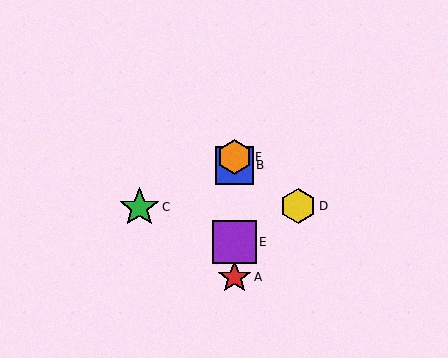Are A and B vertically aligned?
Yes, both are at x≈234.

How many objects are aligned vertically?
4 objects (A, B, E, F) are aligned vertically.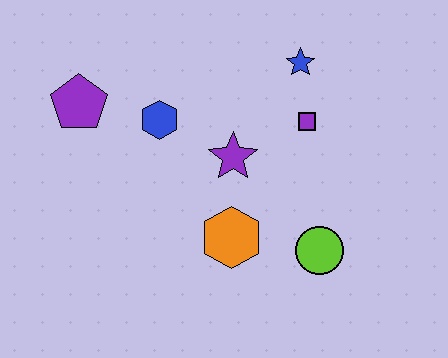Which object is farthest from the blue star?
The purple pentagon is farthest from the blue star.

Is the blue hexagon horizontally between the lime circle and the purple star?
No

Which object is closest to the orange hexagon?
The purple star is closest to the orange hexagon.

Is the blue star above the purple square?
Yes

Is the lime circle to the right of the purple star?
Yes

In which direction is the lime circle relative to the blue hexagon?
The lime circle is to the right of the blue hexagon.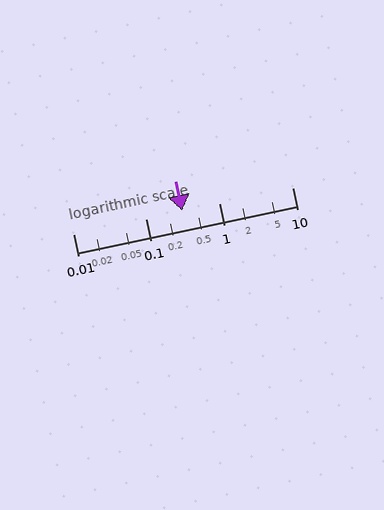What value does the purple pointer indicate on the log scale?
The pointer indicates approximately 0.31.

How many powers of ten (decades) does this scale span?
The scale spans 3 decades, from 0.01 to 10.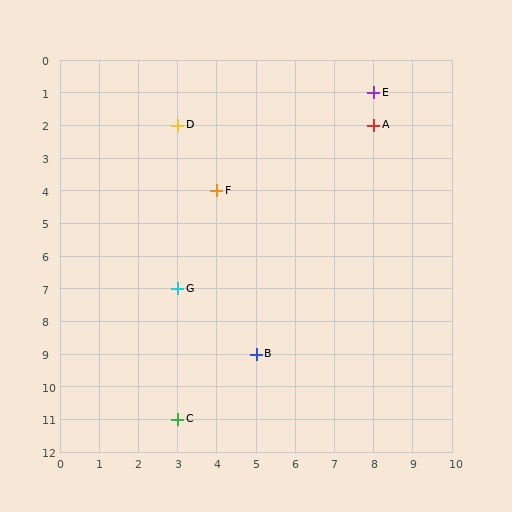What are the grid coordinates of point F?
Point F is at grid coordinates (4, 4).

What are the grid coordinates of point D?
Point D is at grid coordinates (3, 2).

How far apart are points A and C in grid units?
Points A and C are 5 columns and 9 rows apart (about 10.3 grid units diagonally).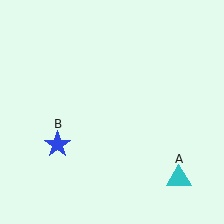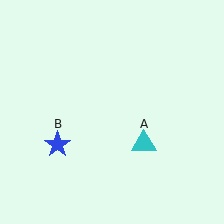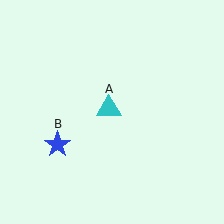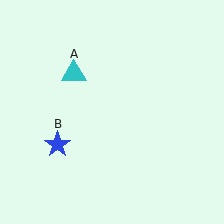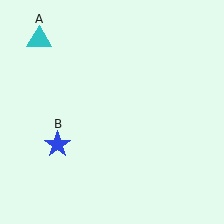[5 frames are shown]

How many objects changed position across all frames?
1 object changed position: cyan triangle (object A).